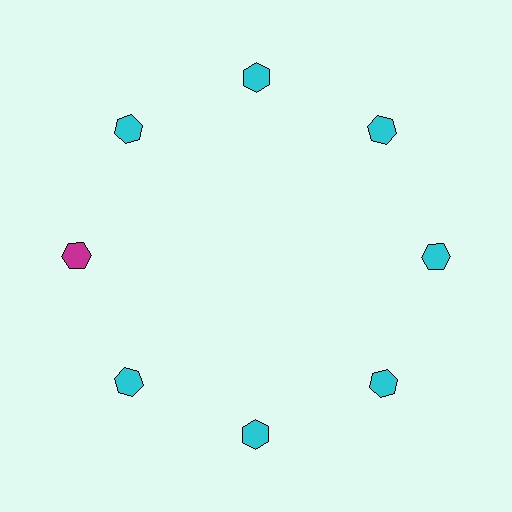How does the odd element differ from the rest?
It has a different color: magenta instead of cyan.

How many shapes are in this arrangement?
There are 8 shapes arranged in a ring pattern.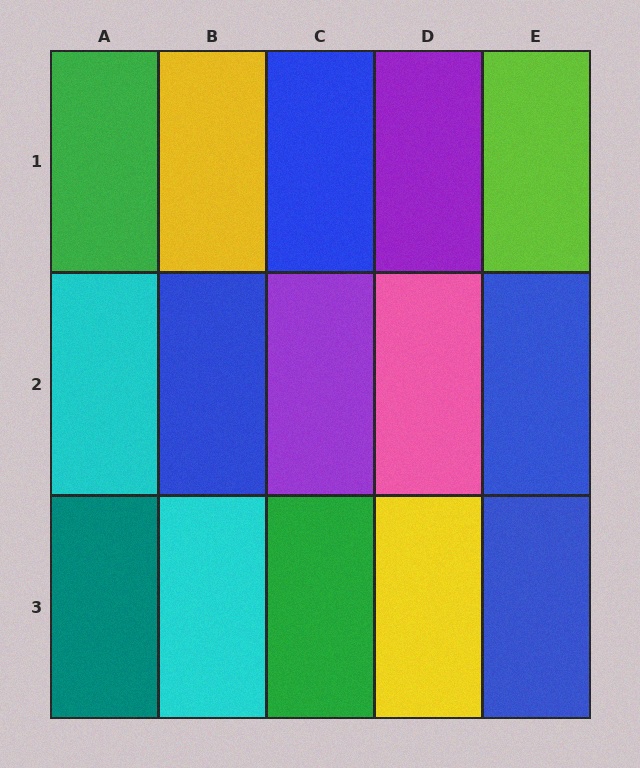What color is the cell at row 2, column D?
Pink.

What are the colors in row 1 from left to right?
Green, yellow, blue, purple, lime.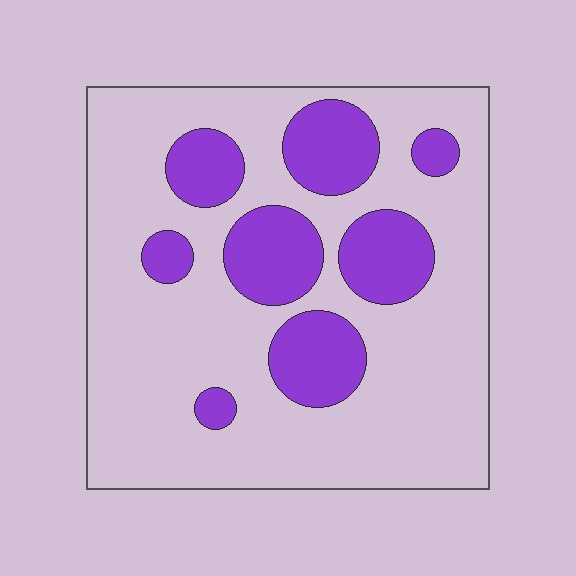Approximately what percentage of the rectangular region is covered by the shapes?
Approximately 25%.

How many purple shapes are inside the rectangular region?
8.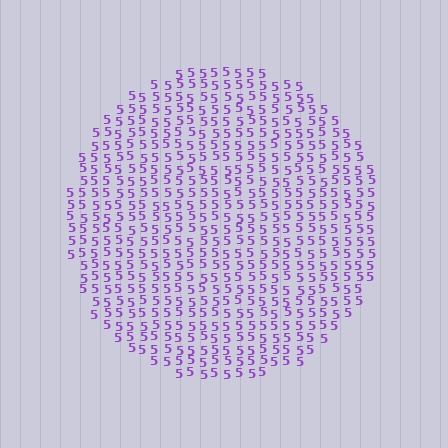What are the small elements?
The small elements are digit 5's.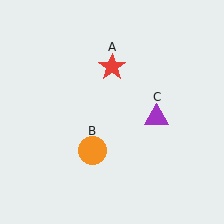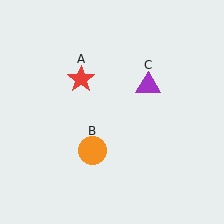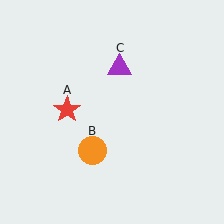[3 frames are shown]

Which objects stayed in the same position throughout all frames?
Orange circle (object B) remained stationary.